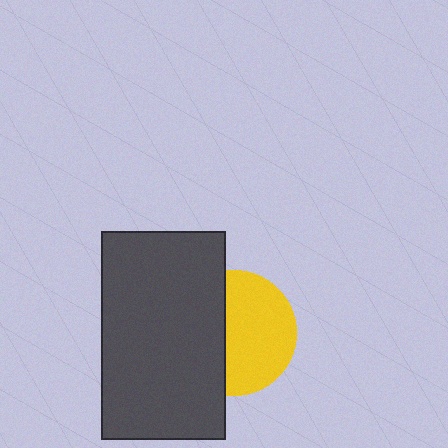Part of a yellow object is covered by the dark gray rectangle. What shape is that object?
It is a circle.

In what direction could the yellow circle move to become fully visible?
The yellow circle could move right. That would shift it out from behind the dark gray rectangle entirely.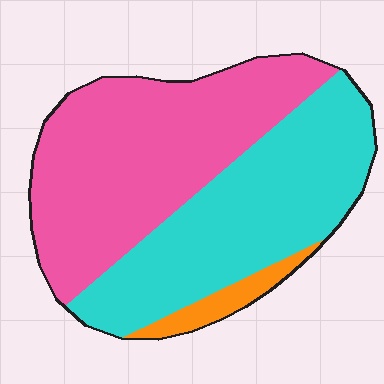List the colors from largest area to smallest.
From largest to smallest: pink, cyan, orange.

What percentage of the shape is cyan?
Cyan takes up about two fifths (2/5) of the shape.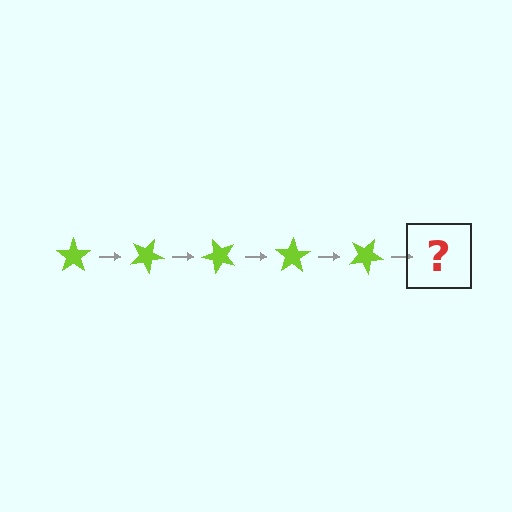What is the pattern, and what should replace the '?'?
The pattern is that the star rotates 25 degrees each step. The '?' should be a lime star rotated 125 degrees.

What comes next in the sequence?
The next element should be a lime star rotated 125 degrees.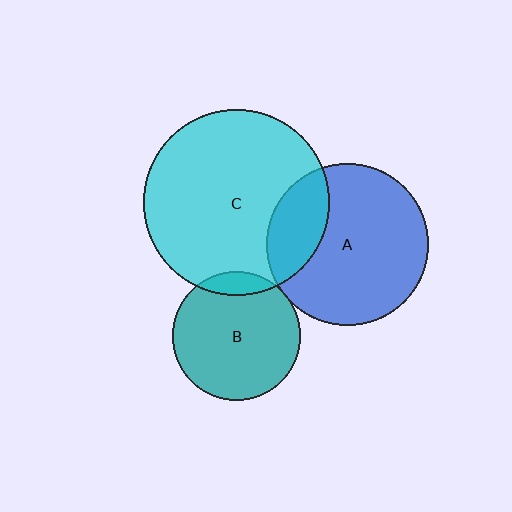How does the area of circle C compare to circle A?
Approximately 1.3 times.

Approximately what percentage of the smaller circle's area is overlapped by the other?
Approximately 5%.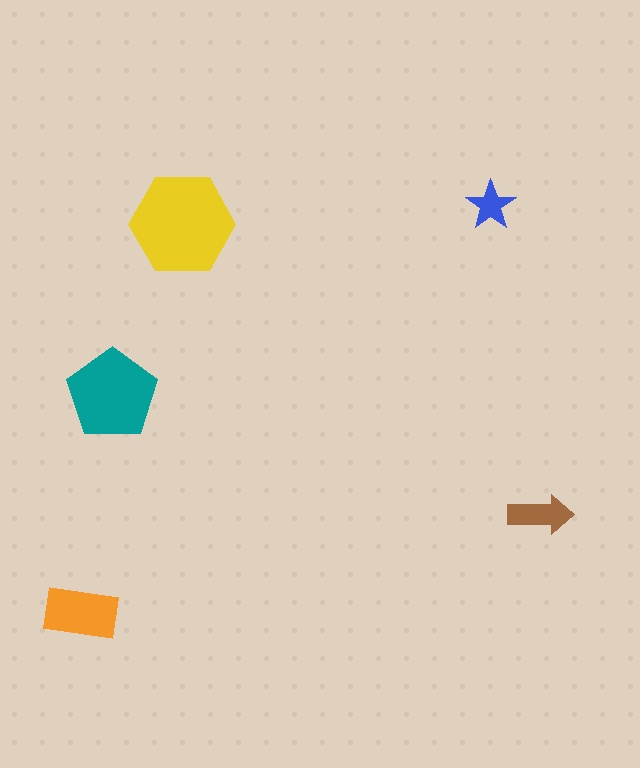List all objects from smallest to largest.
The blue star, the brown arrow, the orange rectangle, the teal pentagon, the yellow hexagon.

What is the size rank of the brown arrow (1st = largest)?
4th.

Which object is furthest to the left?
The orange rectangle is leftmost.